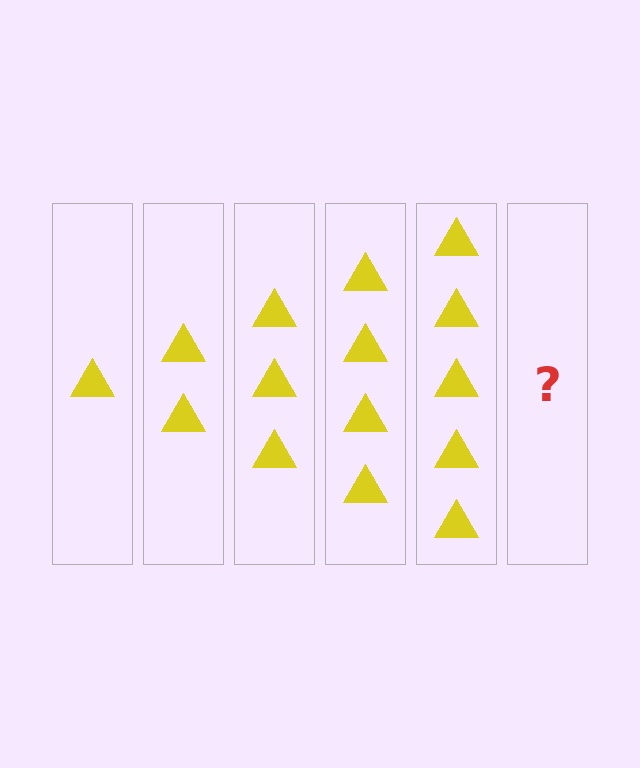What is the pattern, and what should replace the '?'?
The pattern is that each step adds one more triangle. The '?' should be 6 triangles.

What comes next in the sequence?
The next element should be 6 triangles.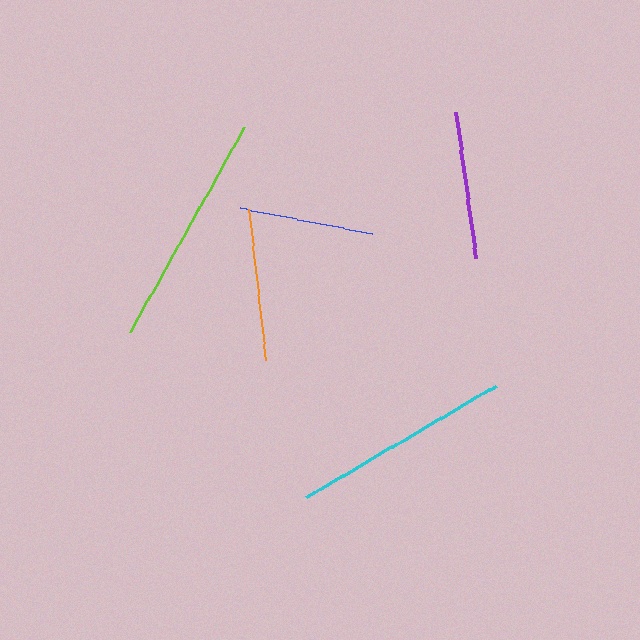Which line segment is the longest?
The lime line is the longest at approximately 235 pixels.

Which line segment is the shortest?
The blue line is the shortest at approximately 134 pixels.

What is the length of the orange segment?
The orange segment is approximately 152 pixels long.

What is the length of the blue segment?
The blue segment is approximately 134 pixels long.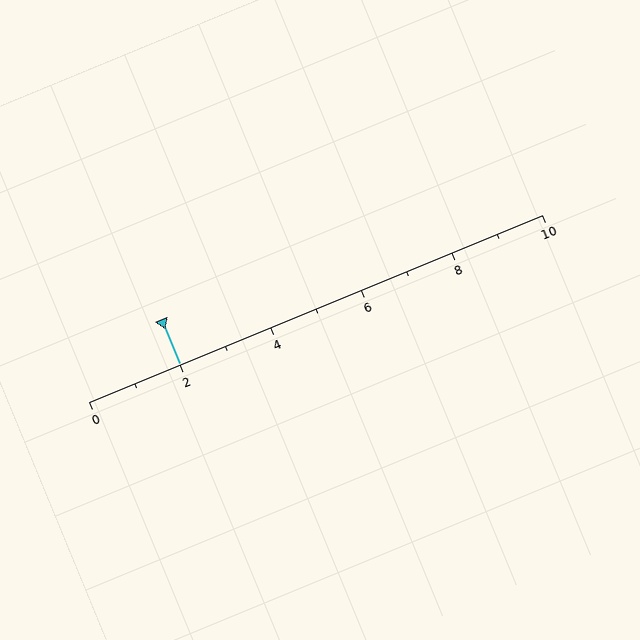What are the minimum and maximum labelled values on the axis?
The axis runs from 0 to 10.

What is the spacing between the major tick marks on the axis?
The major ticks are spaced 2 apart.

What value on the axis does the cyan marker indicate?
The marker indicates approximately 2.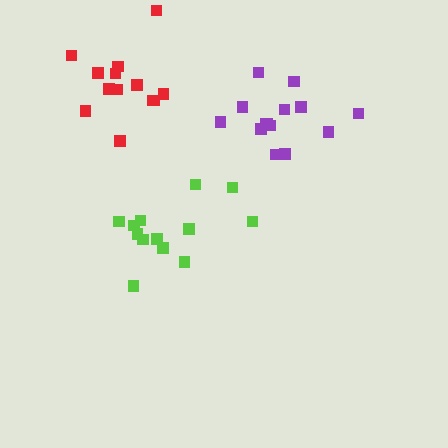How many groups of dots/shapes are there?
There are 3 groups.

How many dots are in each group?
Group 1: 13 dots, Group 2: 13 dots, Group 3: 14 dots (40 total).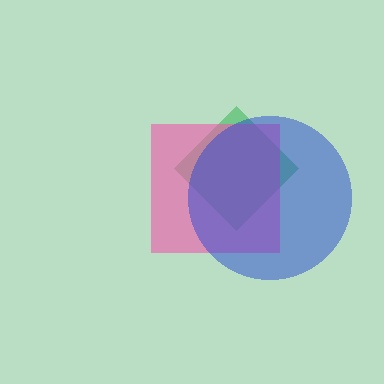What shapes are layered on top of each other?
The layered shapes are: a green diamond, a pink square, a blue circle.